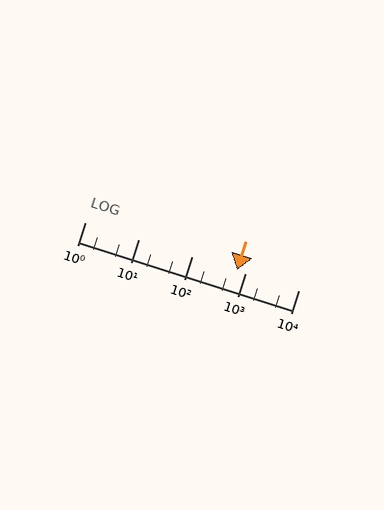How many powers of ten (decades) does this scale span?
The scale spans 4 decades, from 1 to 10000.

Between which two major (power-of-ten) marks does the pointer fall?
The pointer is between 100 and 1000.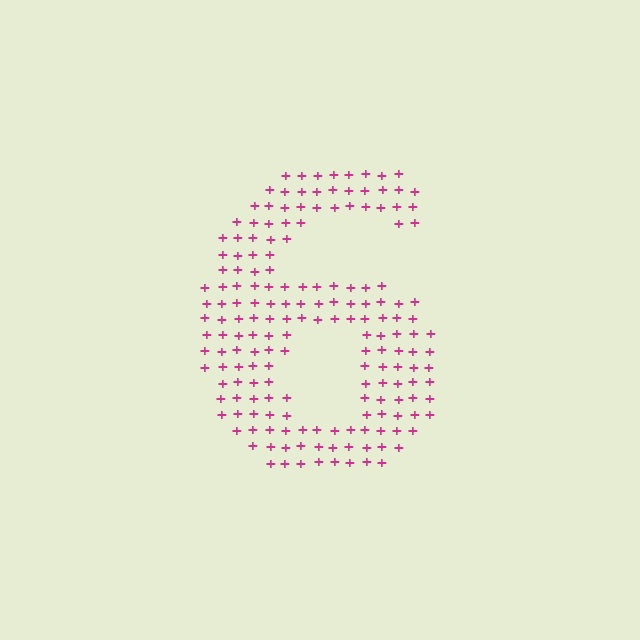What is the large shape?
The large shape is the digit 6.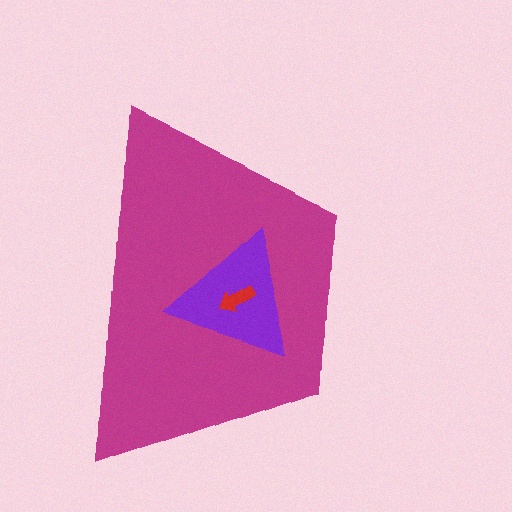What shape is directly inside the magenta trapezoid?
The purple triangle.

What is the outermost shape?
The magenta trapezoid.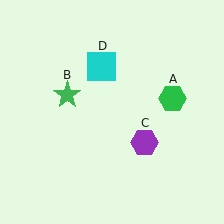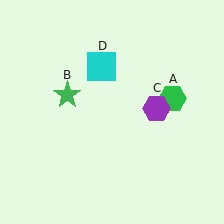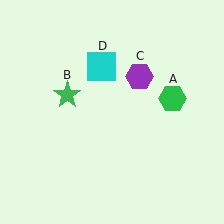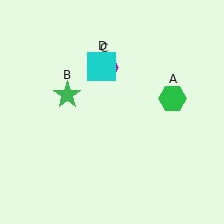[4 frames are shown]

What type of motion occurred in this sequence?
The purple hexagon (object C) rotated counterclockwise around the center of the scene.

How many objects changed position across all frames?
1 object changed position: purple hexagon (object C).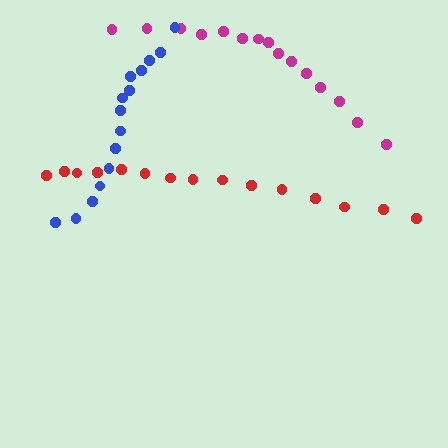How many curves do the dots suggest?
There are 3 distinct paths.